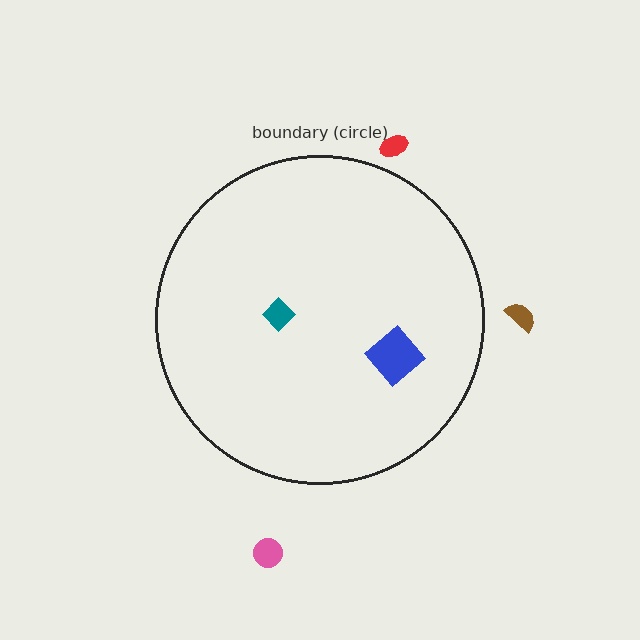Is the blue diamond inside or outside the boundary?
Inside.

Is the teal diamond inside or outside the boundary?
Inside.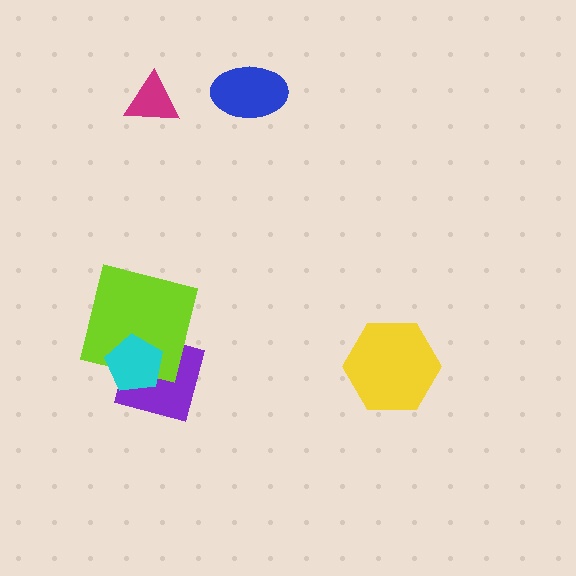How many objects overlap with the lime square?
2 objects overlap with the lime square.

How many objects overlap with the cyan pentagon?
2 objects overlap with the cyan pentagon.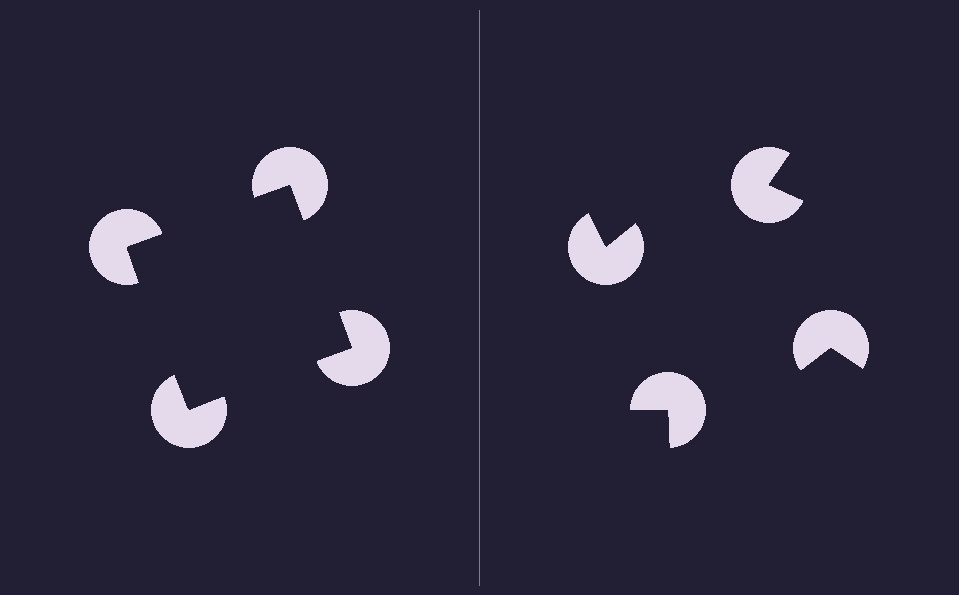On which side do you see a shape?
An illusory square appears on the left side. On the right side the wedge cuts are rotated, so no coherent shape forms.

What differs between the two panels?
The pac-man discs are positioned identically on both sides; only the wedge orientations differ. On the left they align to a square; on the right they are misaligned.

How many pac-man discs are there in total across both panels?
8 — 4 on each side.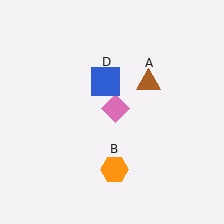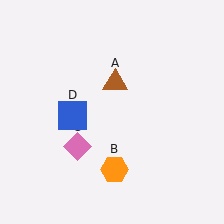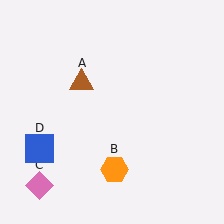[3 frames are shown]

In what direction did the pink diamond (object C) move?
The pink diamond (object C) moved down and to the left.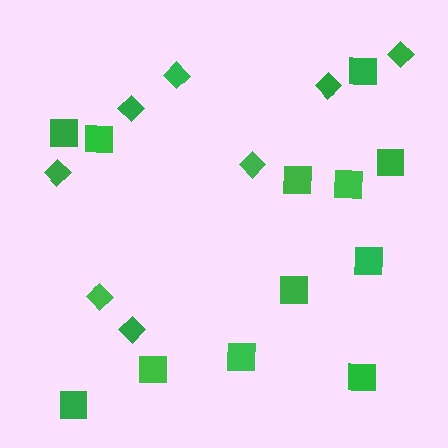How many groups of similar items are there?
There are 2 groups: one group of squares (12) and one group of diamonds (8).